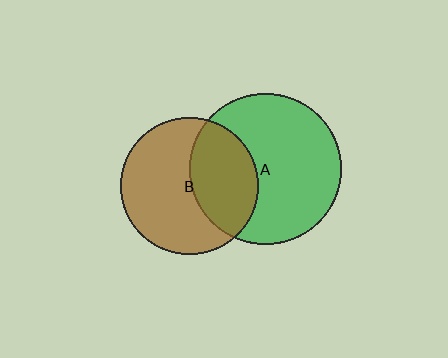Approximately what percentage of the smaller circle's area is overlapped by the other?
Approximately 40%.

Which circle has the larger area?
Circle A (green).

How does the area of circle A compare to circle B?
Approximately 1.2 times.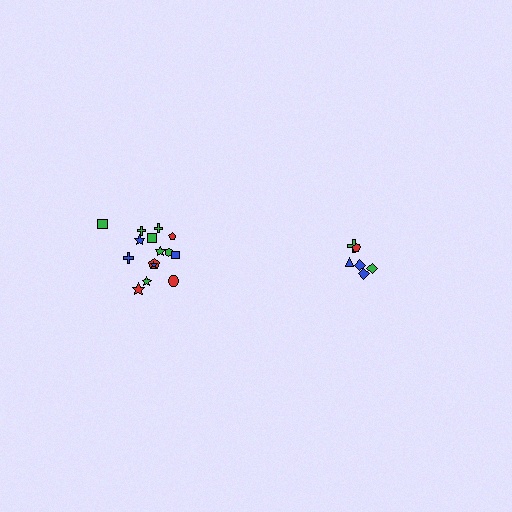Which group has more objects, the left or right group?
The left group.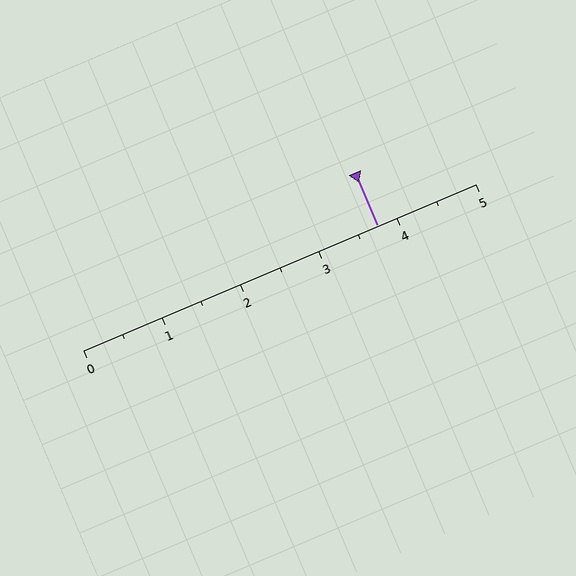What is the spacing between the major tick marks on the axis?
The major ticks are spaced 1 apart.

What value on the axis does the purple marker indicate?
The marker indicates approximately 3.8.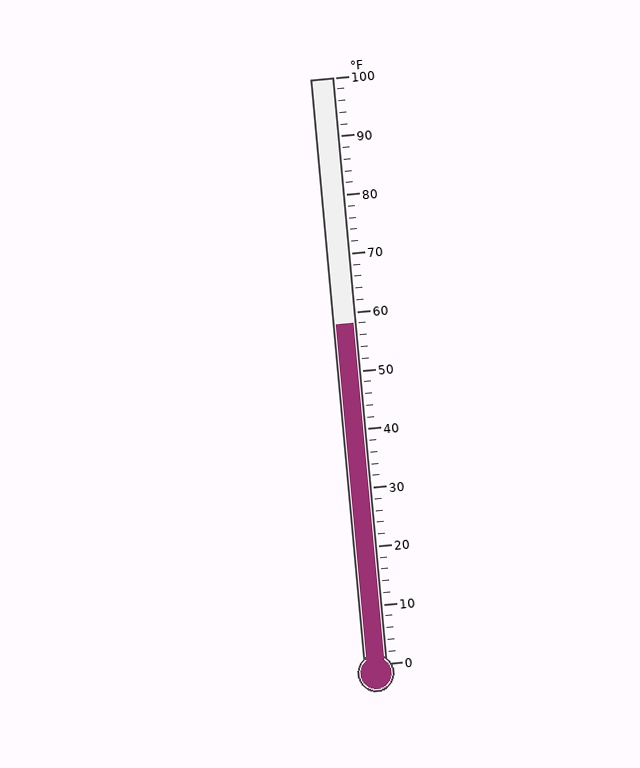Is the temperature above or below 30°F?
The temperature is above 30°F.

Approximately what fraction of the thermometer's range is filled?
The thermometer is filled to approximately 60% of its range.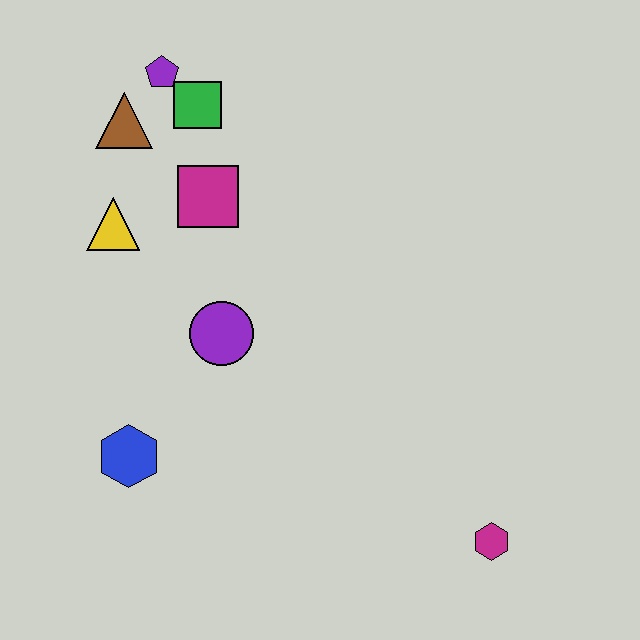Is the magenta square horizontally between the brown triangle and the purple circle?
Yes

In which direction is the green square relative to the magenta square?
The green square is above the magenta square.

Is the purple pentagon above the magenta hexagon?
Yes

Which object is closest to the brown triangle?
The purple pentagon is closest to the brown triangle.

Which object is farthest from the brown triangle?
The magenta hexagon is farthest from the brown triangle.